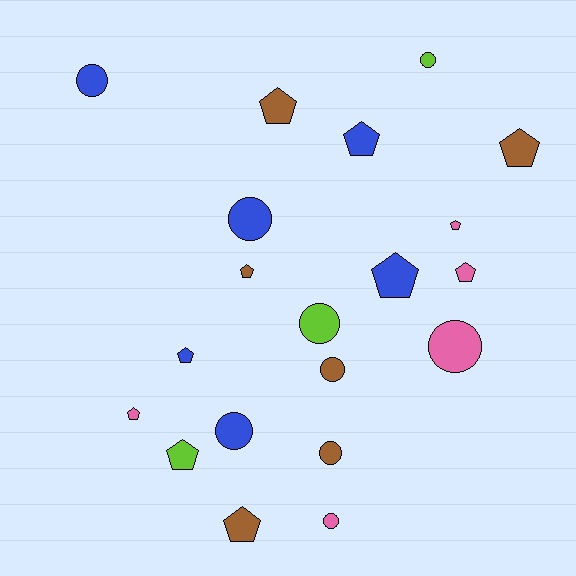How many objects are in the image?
There are 20 objects.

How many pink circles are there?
There are 2 pink circles.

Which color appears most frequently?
Brown, with 6 objects.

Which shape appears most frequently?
Pentagon, with 11 objects.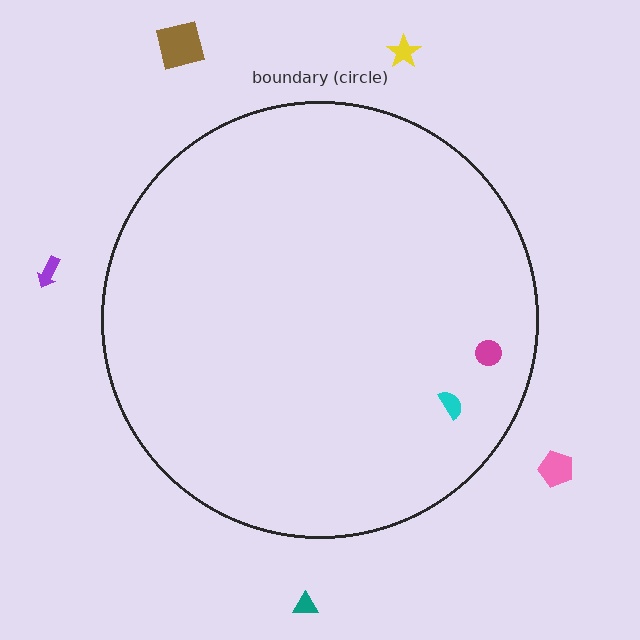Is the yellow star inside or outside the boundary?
Outside.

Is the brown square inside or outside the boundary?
Outside.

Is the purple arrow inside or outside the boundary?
Outside.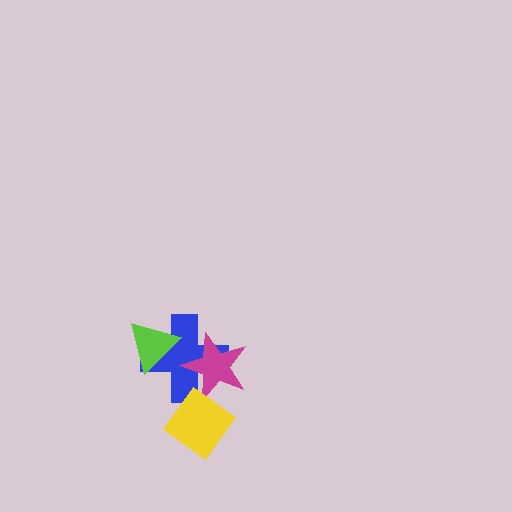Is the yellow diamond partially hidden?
No, no other shape covers it.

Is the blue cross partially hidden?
Yes, it is partially covered by another shape.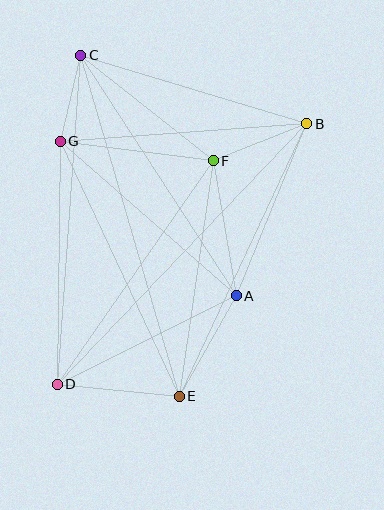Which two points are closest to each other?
Points C and G are closest to each other.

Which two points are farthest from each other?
Points B and D are farthest from each other.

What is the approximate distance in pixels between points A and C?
The distance between A and C is approximately 287 pixels.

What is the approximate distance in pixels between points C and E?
The distance between C and E is approximately 355 pixels.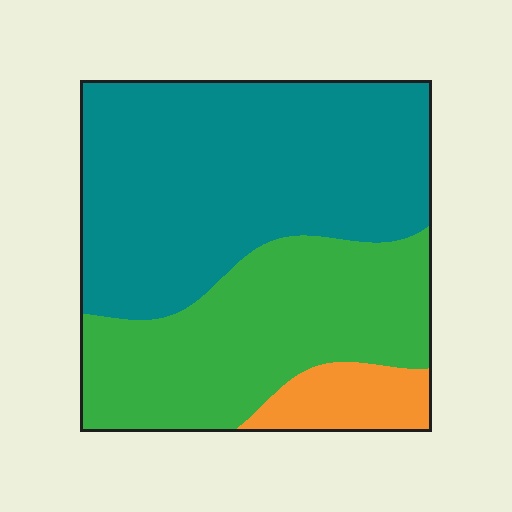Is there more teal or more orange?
Teal.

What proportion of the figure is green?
Green takes up between a third and a half of the figure.